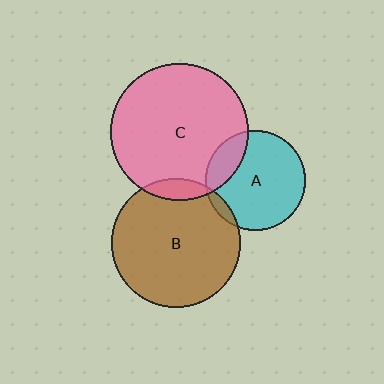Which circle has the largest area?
Circle C (pink).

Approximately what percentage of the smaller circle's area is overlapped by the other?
Approximately 10%.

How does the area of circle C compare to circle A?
Approximately 1.9 times.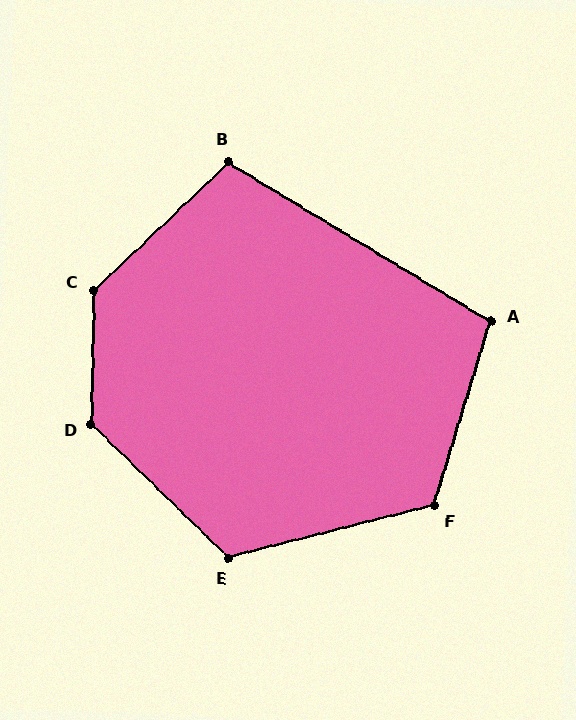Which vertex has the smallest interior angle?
A, at approximately 104 degrees.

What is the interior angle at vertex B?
Approximately 105 degrees (obtuse).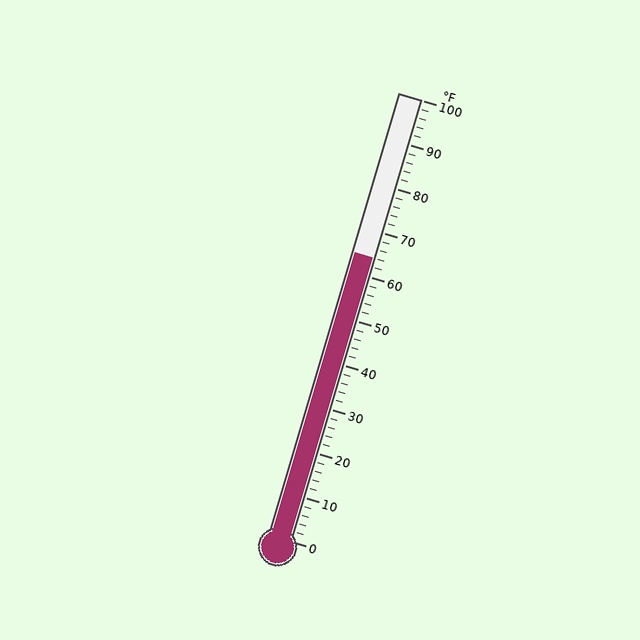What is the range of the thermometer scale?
The thermometer scale ranges from 0°F to 100°F.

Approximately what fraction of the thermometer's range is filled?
The thermometer is filled to approximately 65% of its range.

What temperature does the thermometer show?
The thermometer shows approximately 64°F.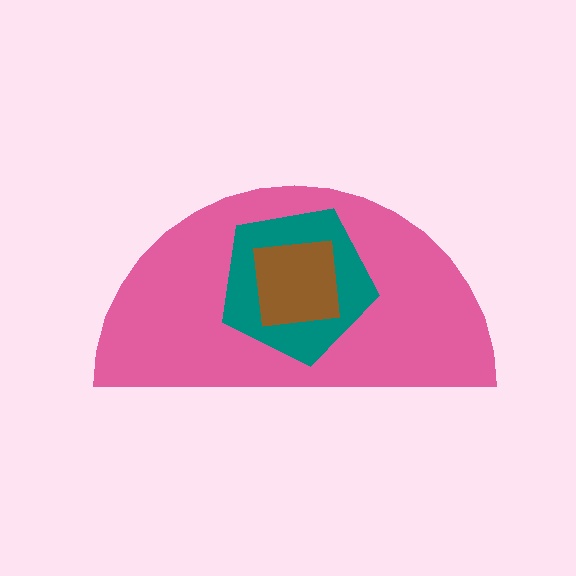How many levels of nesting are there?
3.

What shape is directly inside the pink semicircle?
The teal pentagon.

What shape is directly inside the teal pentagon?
The brown square.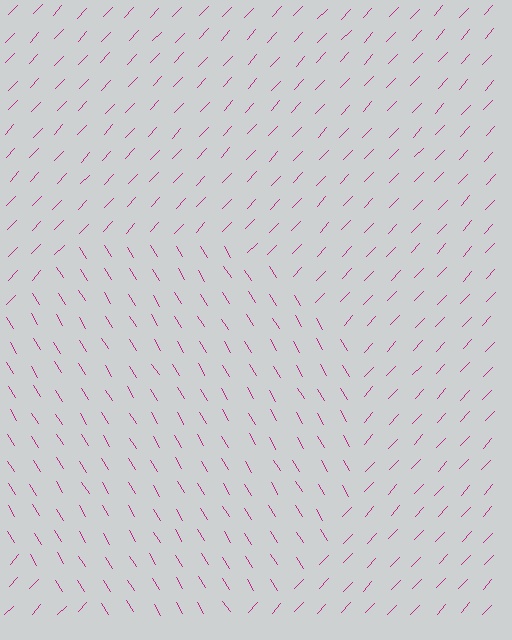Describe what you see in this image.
The image is filled with small magenta line segments. A circle region in the image has lines oriented differently from the surrounding lines, creating a visible texture boundary.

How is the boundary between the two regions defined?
The boundary is defined purely by a change in line orientation (approximately 75 degrees difference). All lines are the same color and thickness.